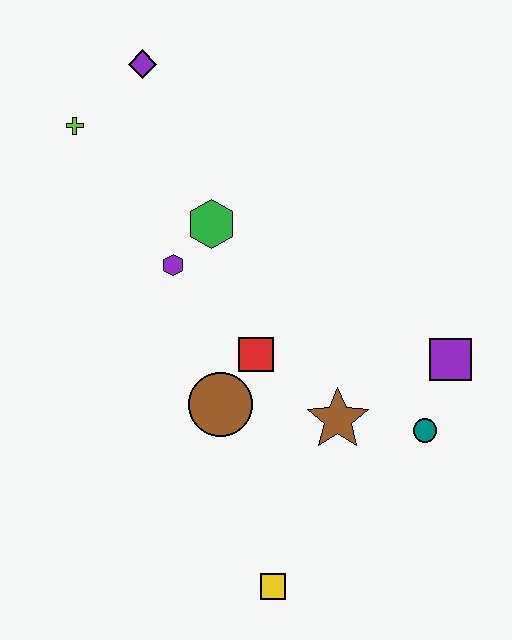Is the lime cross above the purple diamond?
No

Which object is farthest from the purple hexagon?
The yellow square is farthest from the purple hexagon.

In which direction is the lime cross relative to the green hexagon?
The lime cross is to the left of the green hexagon.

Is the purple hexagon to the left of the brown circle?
Yes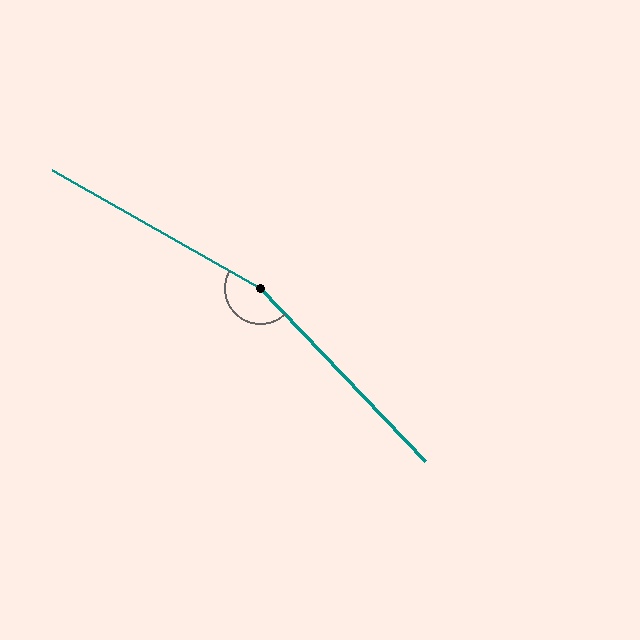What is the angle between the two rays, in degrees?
Approximately 163 degrees.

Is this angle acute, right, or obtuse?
It is obtuse.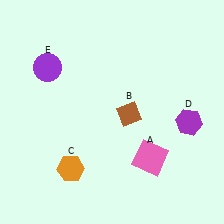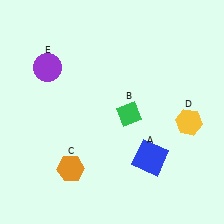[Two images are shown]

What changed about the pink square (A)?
In Image 1, A is pink. In Image 2, it changed to blue.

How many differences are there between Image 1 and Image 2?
There are 3 differences between the two images.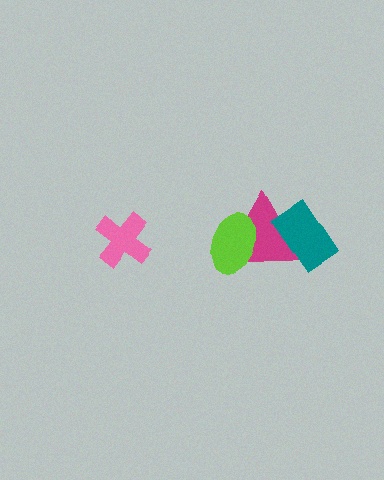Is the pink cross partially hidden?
No, no other shape covers it.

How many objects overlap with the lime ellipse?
1 object overlaps with the lime ellipse.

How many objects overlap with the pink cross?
0 objects overlap with the pink cross.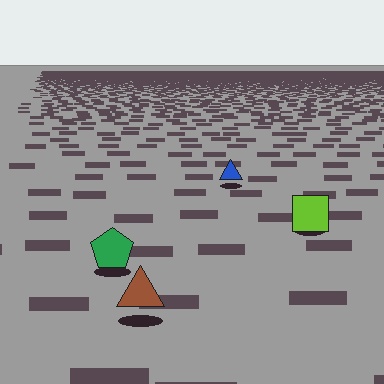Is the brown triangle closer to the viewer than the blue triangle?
Yes. The brown triangle is closer — you can tell from the texture gradient: the ground texture is coarser near it.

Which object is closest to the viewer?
The brown triangle is closest. The texture marks near it are larger and more spread out.